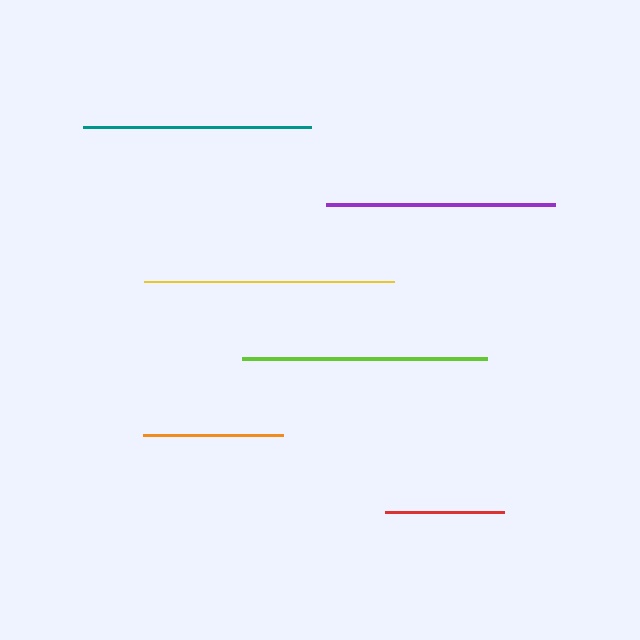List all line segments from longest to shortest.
From longest to shortest: yellow, lime, purple, teal, orange, red.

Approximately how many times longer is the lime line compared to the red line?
The lime line is approximately 2.1 times the length of the red line.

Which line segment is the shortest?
The red line is the shortest at approximately 119 pixels.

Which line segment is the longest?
The yellow line is the longest at approximately 249 pixels.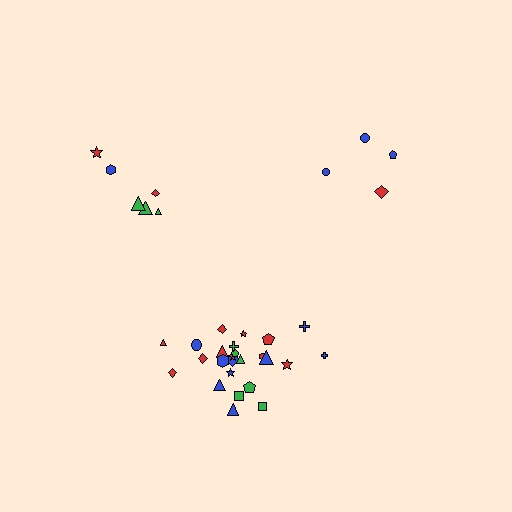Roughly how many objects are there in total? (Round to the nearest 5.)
Roughly 35 objects in total.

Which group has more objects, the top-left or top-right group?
The top-left group.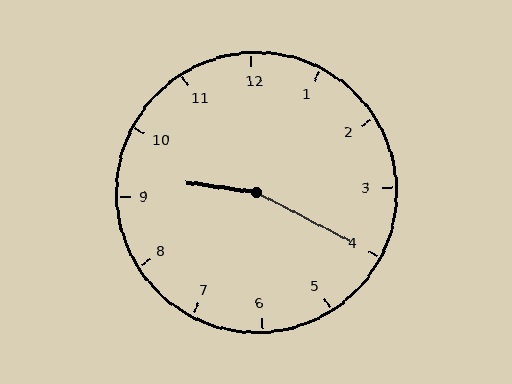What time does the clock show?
9:20.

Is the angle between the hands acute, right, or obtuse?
It is obtuse.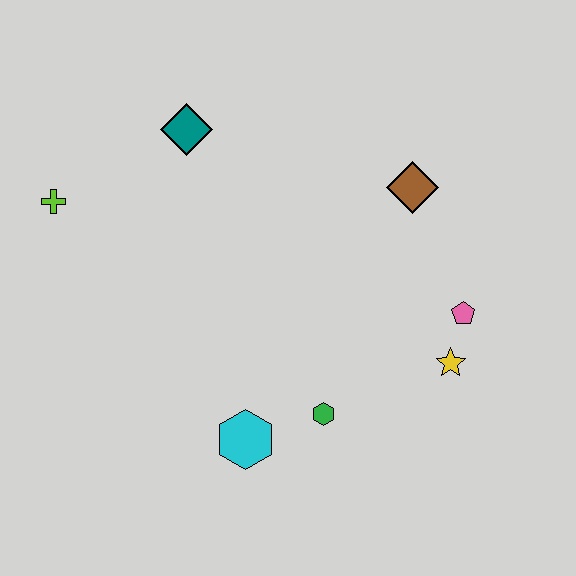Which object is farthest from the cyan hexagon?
The teal diamond is farthest from the cyan hexagon.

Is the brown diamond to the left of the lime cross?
No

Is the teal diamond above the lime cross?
Yes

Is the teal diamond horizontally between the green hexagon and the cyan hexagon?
No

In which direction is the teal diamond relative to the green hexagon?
The teal diamond is above the green hexagon.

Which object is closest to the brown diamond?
The pink pentagon is closest to the brown diamond.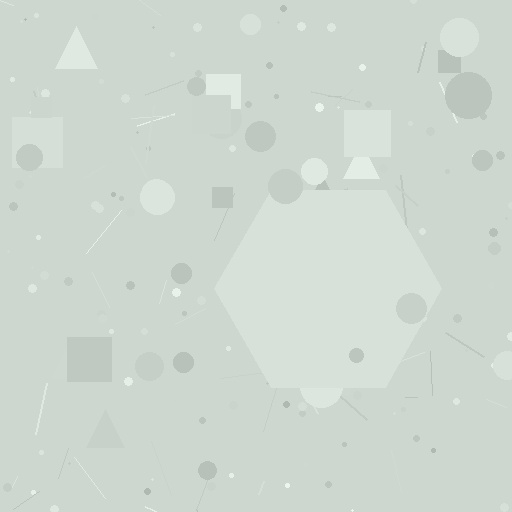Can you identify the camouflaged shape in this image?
The camouflaged shape is a hexagon.